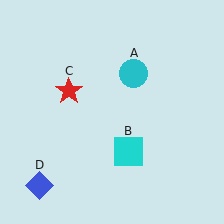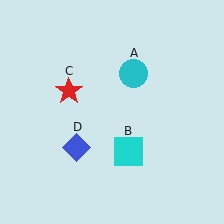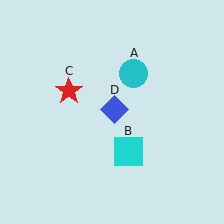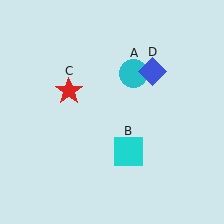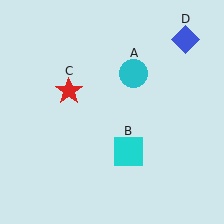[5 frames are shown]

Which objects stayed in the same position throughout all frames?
Cyan circle (object A) and cyan square (object B) and red star (object C) remained stationary.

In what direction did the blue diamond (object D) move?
The blue diamond (object D) moved up and to the right.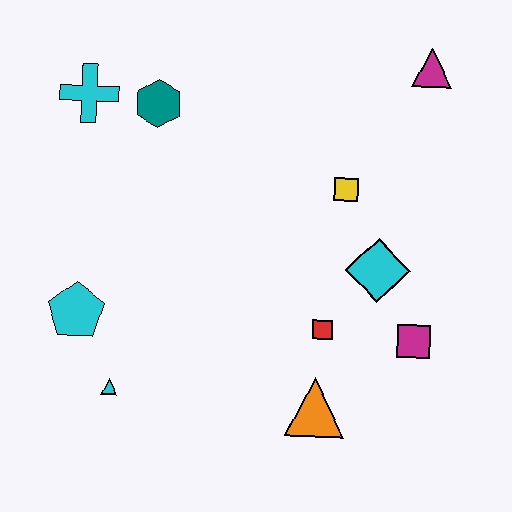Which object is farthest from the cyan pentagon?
The magenta triangle is farthest from the cyan pentagon.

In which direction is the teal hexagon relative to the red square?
The teal hexagon is above the red square.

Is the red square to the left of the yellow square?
Yes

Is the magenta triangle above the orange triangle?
Yes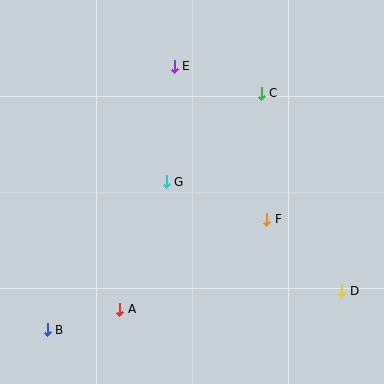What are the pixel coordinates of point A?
Point A is at (120, 309).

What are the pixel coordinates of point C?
Point C is at (261, 93).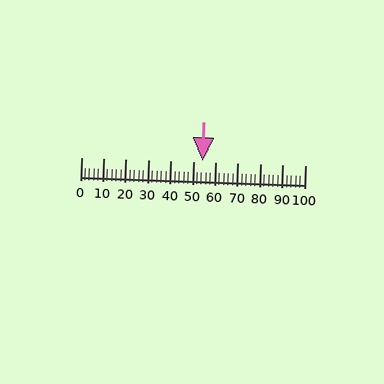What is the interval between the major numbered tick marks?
The major tick marks are spaced 10 units apart.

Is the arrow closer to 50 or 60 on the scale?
The arrow is closer to 50.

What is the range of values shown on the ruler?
The ruler shows values from 0 to 100.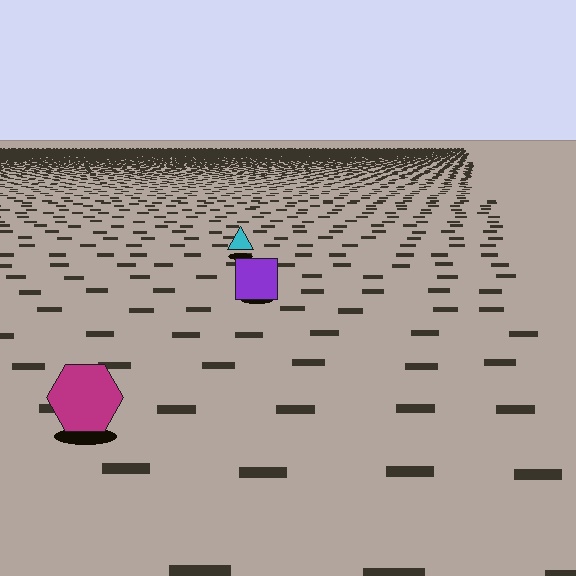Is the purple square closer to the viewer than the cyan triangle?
Yes. The purple square is closer — you can tell from the texture gradient: the ground texture is coarser near it.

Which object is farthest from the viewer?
The cyan triangle is farthest from the viewer. It appears smaller and the ground texture around it is denser.